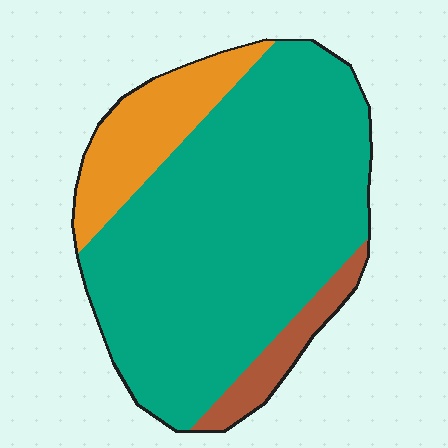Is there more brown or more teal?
Teal.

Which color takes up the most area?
Teal, at roughly 75%.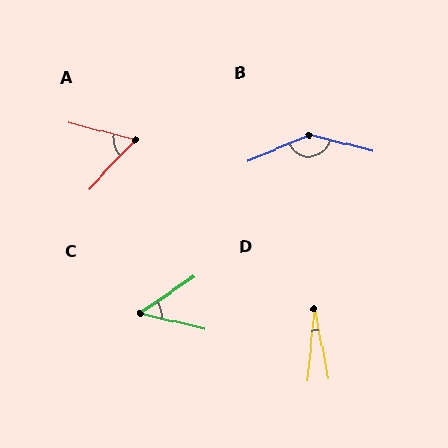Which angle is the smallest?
D, at approximately 17 degrees.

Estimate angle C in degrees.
Approximately 48 degrees.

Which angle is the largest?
B, at approximately 143 degrees.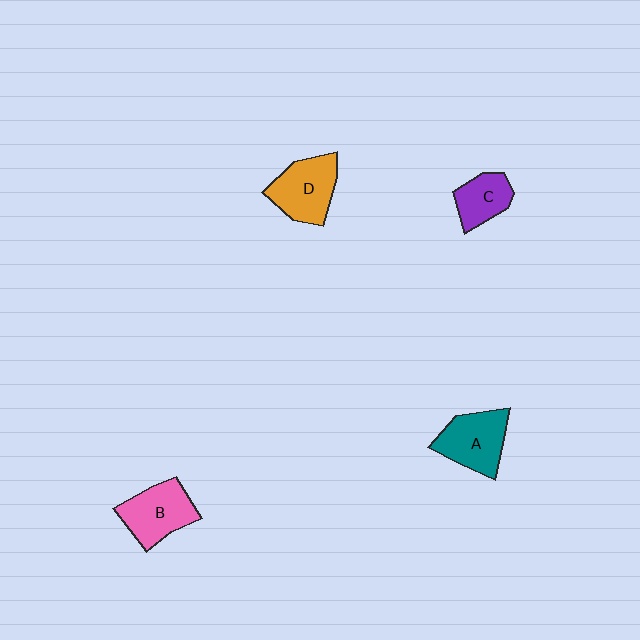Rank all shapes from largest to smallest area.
From largest to smallest: D (orange), B (pink), A (teal), C (purple).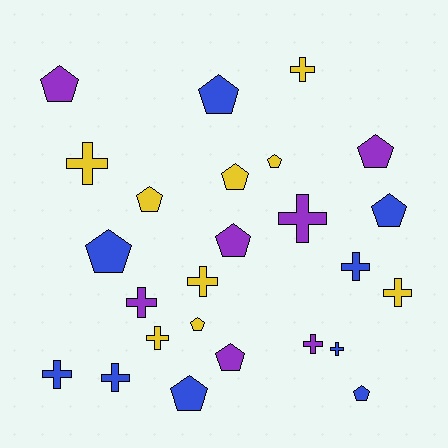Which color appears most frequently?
Yellow, with 9 objects.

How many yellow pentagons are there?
There are 4 yellow pentagons.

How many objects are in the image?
There are 25 objects.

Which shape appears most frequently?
Pentagon, with 13 objects.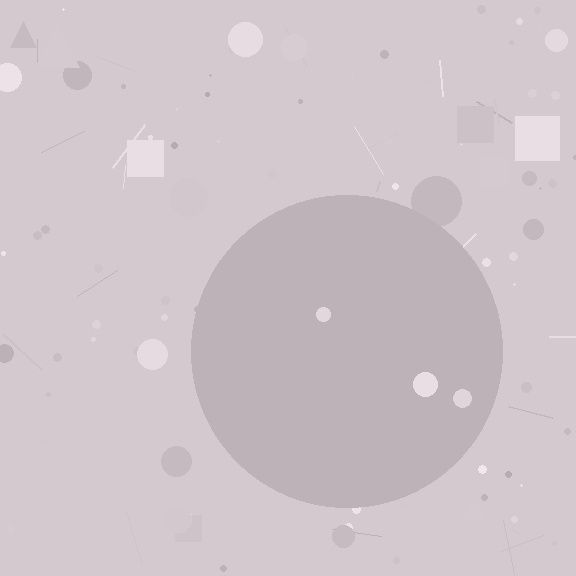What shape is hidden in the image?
A circle is hidden in the image.